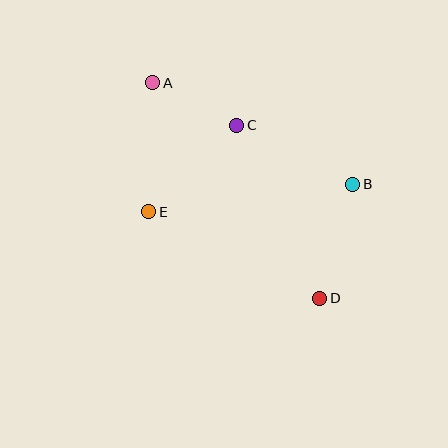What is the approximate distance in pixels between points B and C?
The distance between B and C is approximately 130 pixels.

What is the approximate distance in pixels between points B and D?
The distance between B and D is approximately 119 pixels.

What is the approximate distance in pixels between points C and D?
The distance between C and D is approximately 192 pixels.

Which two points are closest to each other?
Points A and C are closest to each other.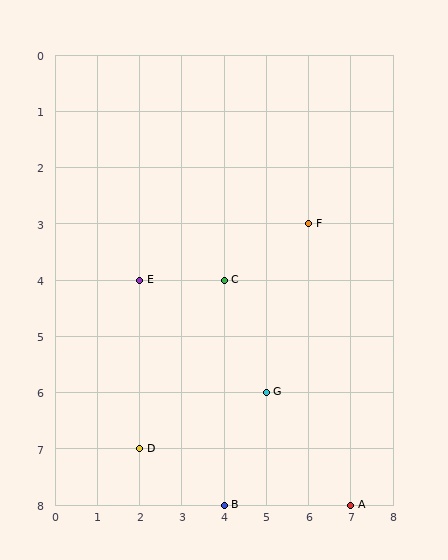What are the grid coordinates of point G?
Point G is at grid coordinates (5, 6).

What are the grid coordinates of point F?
Point F is at grid coordinates (6, 3).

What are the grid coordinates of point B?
Point B is at grid coordinates (4, 8).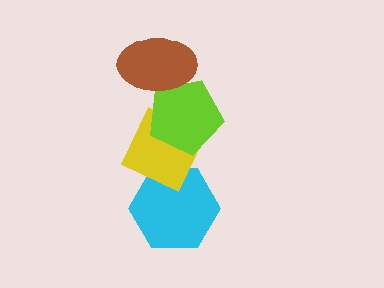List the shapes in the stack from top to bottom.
From top to bottom: the brown ellipse, the lime pentagon, the yellow diamond, the cyan hexagon.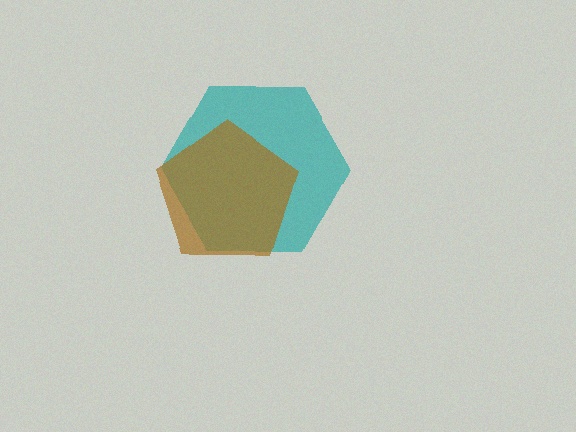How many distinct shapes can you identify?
There are 2 distinct shapes: a teal hexagon, a brown pentagon.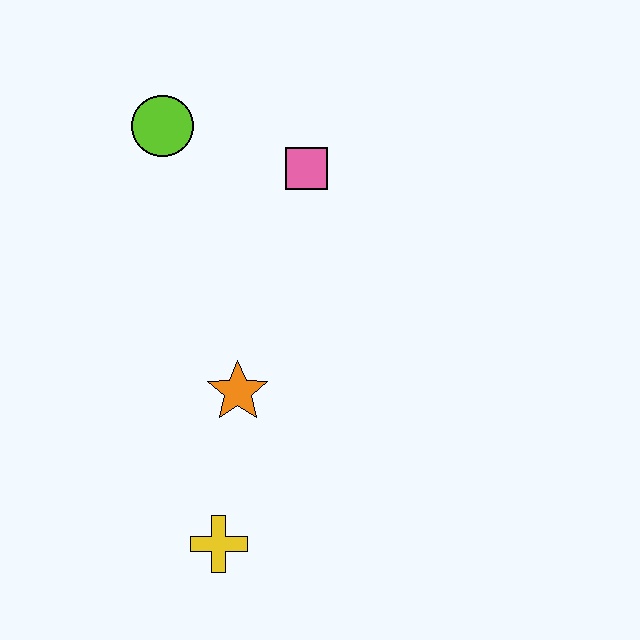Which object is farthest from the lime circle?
The yellow cross is farthest from the lime circle.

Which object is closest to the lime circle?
The pink square is closest to the lime circle.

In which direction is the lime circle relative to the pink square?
The lime circle is to the left of the pink square.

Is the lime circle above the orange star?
Yes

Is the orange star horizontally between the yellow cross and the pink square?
Yes